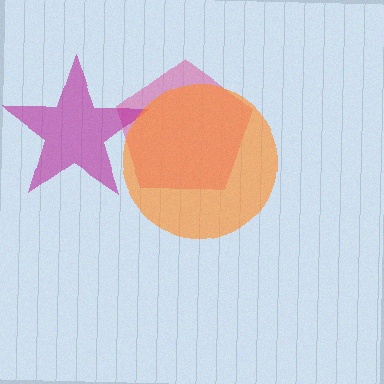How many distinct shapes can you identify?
There are 3 distinct shapes: a pink pentagon, a magenta star, an orange circle.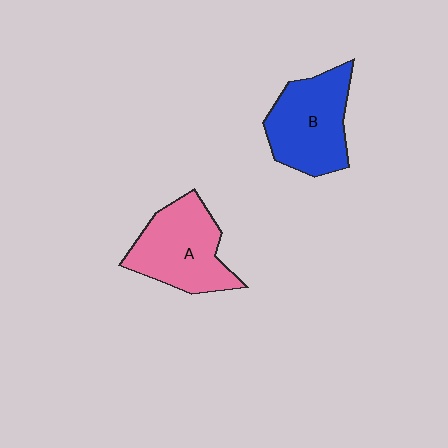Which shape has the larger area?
Shape B (blue).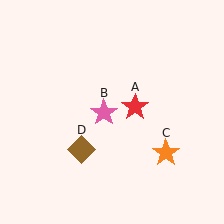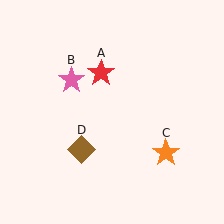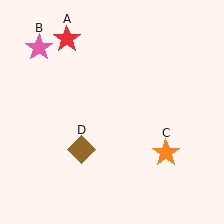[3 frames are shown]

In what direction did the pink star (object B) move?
The pink star (object B) moved up and to the left.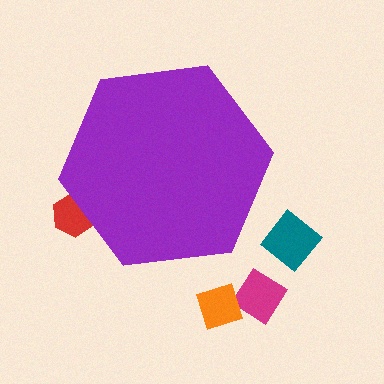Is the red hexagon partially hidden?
Yes, the red hexagon is partially hidden behind the purple hexagon.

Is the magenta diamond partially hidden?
No, the magenta diamond is fully visible.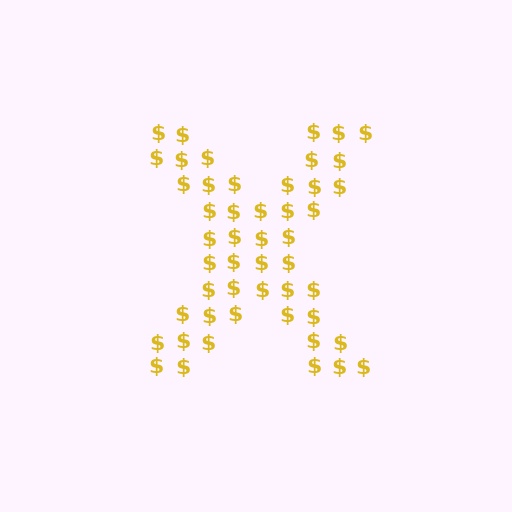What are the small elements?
The small elements are dollar signs.